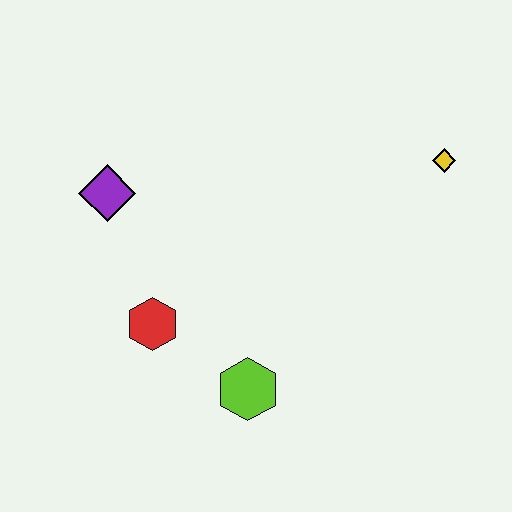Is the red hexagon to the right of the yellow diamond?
No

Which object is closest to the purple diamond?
The red hexagon is closest to the purple diamond.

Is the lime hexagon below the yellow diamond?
Yes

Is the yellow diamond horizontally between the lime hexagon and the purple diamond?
No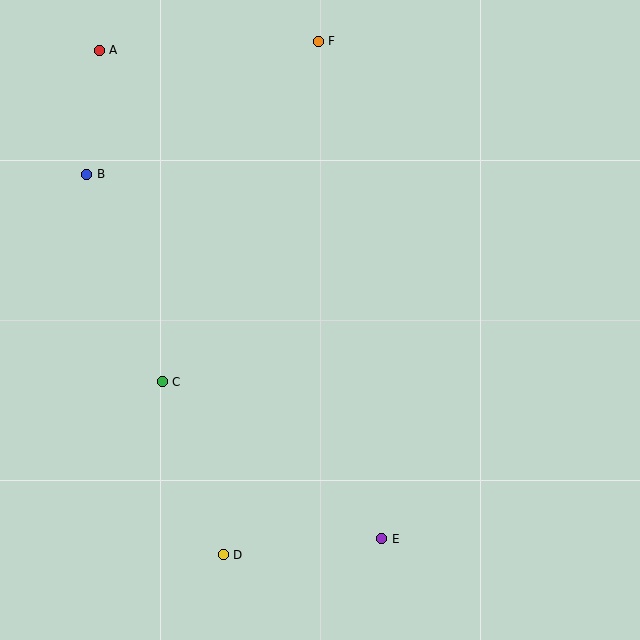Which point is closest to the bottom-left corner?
Point D is closest to the bottom-left corner.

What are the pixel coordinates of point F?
Point F is at (318, 41).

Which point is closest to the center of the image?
Point C at (162, 382) is closest to the center.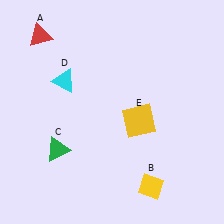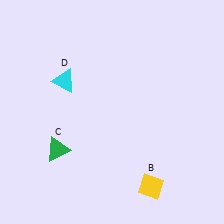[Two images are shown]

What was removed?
The yellow square (E), the red triangle (A) were removed in Image 2.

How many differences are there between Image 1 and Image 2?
There are 2 differences between the two images.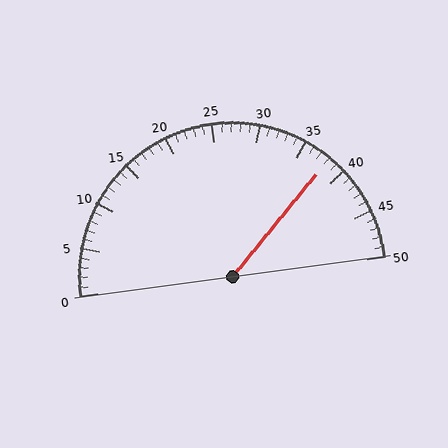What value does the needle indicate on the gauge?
The needle indicates approximately 38.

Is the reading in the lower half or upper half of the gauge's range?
The reading is in the upper half of the range (0 to 50).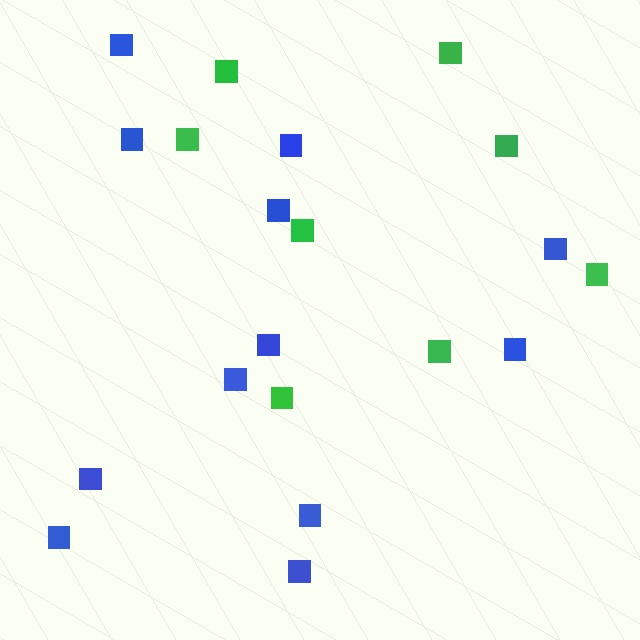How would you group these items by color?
There are 2 groups: one group of blue squares (12) and one group of green squares (8).